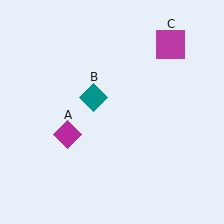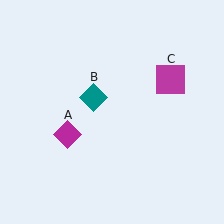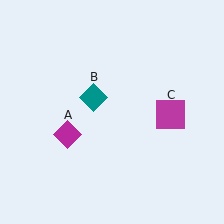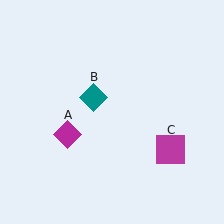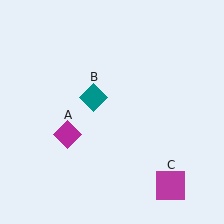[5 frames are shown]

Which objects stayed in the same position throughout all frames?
Magenta diamond (object A) and teal diamond (object B) remained stationary.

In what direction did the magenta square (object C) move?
The magenta square (object C) moved down.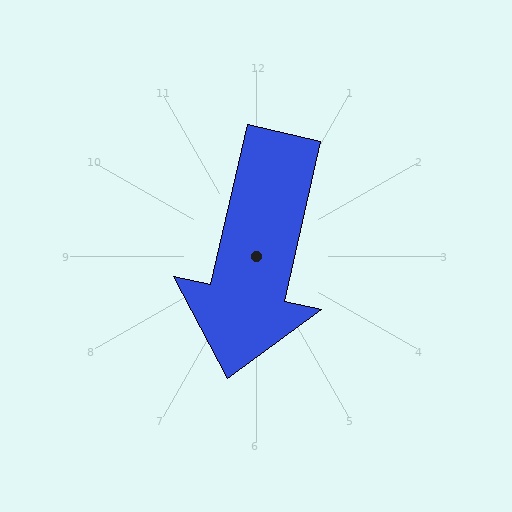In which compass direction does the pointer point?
South.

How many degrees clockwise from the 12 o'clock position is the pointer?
Approximately 193 degrees.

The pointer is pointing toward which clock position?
Roughly 6 o'clock.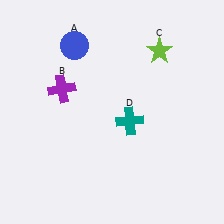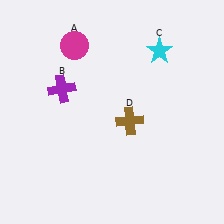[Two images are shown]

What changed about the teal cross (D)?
In Image 1, D is teal. In Image 2, it changed to brown.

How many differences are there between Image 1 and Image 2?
There are 3 differences between the two images.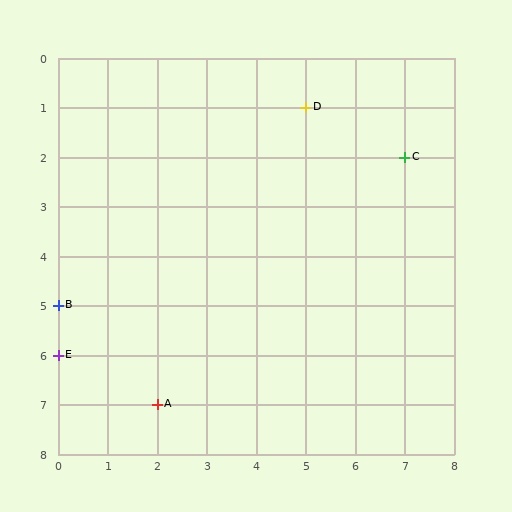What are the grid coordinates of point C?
Point C is at grid coordinates (7, 2).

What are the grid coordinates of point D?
Point D is at grid coordinates (5, 1).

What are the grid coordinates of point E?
Point E is at grid coordinates (0, 6).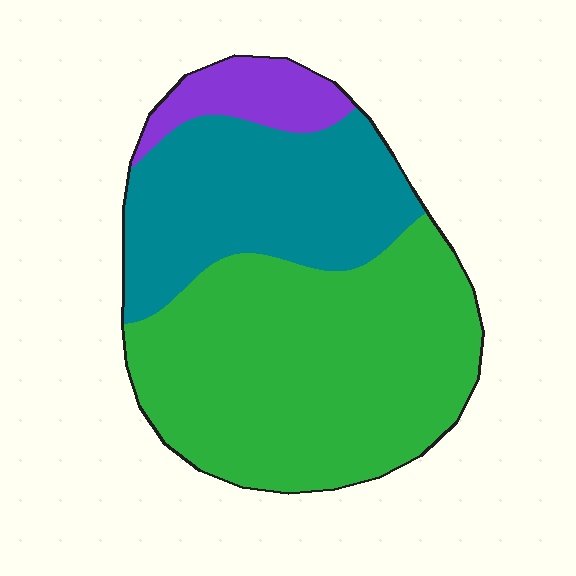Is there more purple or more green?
Green.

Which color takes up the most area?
Green, at roughly 55%.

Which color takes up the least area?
Purple, at roughly 10%.